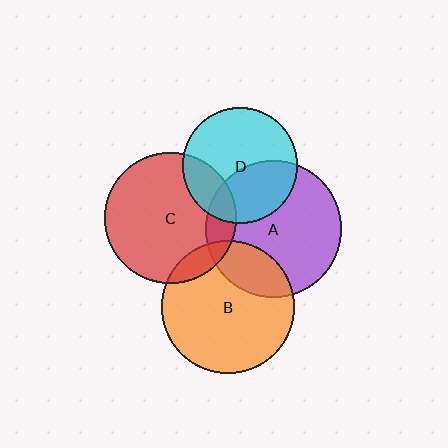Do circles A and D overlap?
Yes.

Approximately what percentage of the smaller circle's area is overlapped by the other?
Approximately 40%.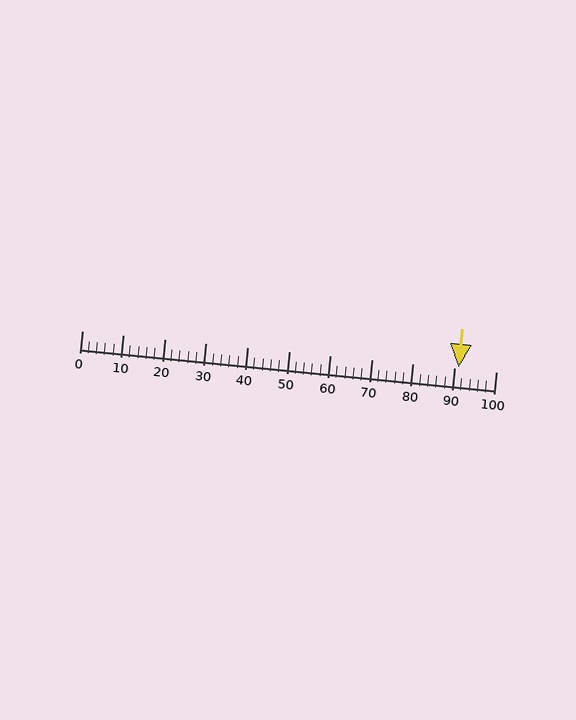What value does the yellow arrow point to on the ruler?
The yellow arrow points to approximately 91.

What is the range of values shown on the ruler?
The ruler shows values from 0 to 100.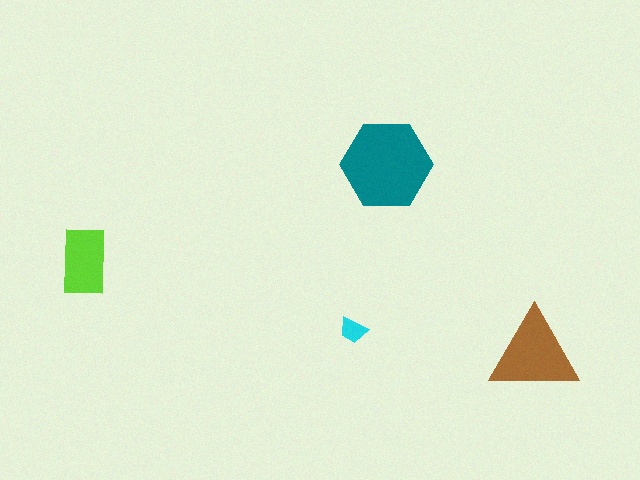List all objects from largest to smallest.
The teal hexagon, the brown triangle, the lime rectangle, the cyan trapezoid.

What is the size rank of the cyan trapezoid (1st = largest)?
4th.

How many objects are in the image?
There are 4 objects in the image.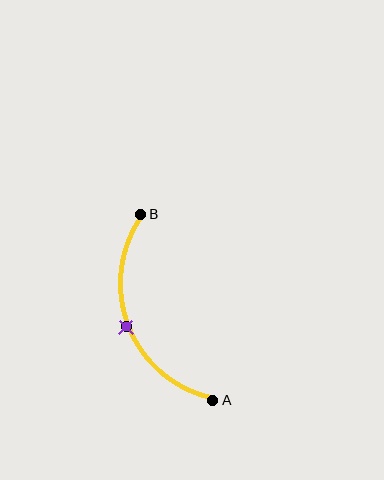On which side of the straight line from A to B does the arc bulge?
The arc bulges to the left of the straight line connecting A and B.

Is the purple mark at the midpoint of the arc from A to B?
Yes. The purple mark lies on the arc at equal arc-length from both A and B — it is the arc midpoint.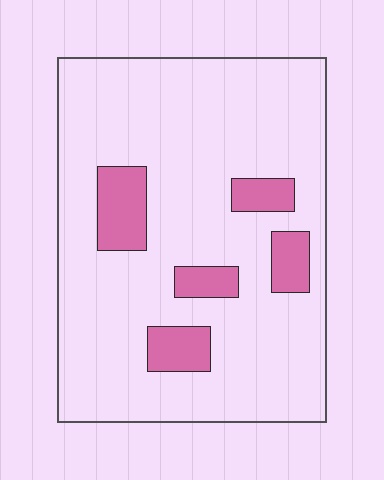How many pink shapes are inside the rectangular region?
5.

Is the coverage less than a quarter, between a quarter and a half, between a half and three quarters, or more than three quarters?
Less than a quarter.